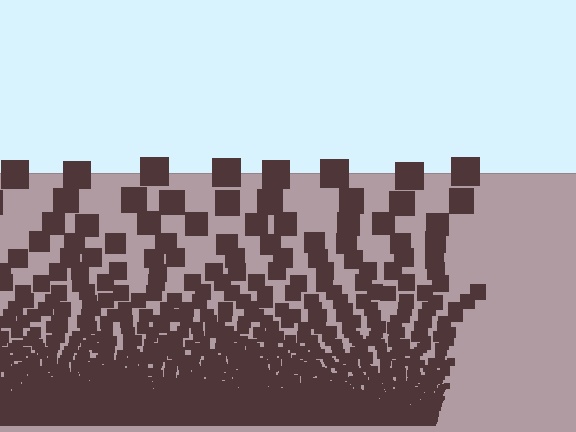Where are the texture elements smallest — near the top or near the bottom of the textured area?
Near the bottom.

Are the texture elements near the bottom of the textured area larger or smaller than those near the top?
Smaller. The gradient is inverted — elements near the bottom are smaller and denser.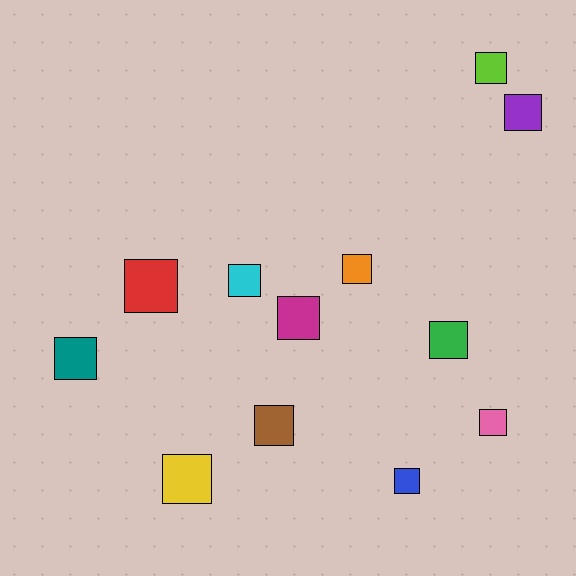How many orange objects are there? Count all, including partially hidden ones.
There is 1 orange object.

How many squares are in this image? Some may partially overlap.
There are 12 squares.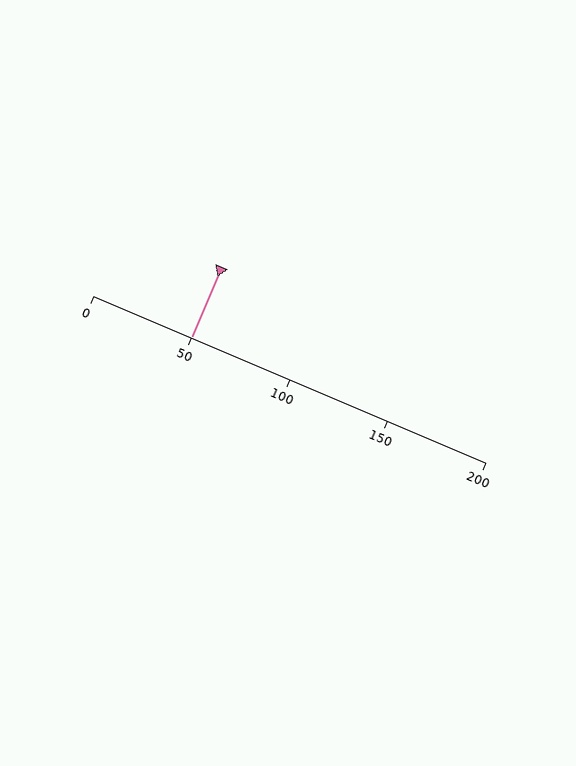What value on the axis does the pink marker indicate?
The marker indicates approximately 50.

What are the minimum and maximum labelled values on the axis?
The axis runs from 0 to 200.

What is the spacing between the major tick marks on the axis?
The major ticks are spaced 50 apart.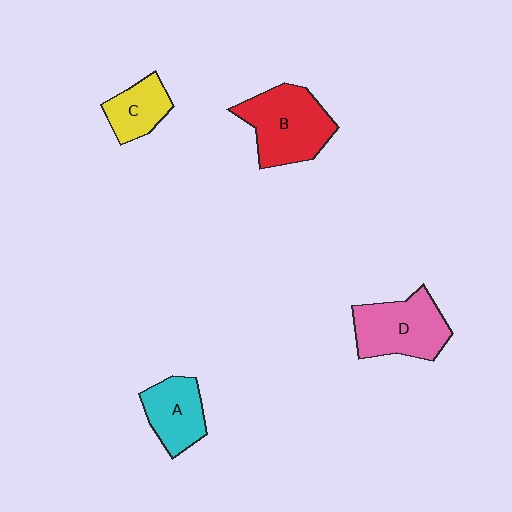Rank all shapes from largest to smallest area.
From largest to smallest: B (red), D (pink), A (cyan), C (yellow).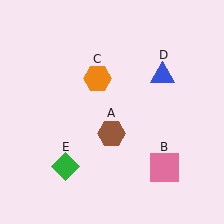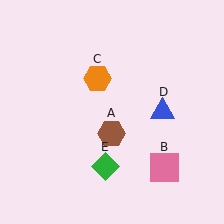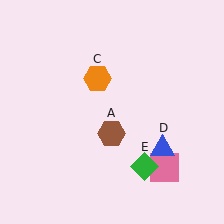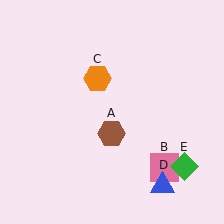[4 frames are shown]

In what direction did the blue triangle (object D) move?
The blue triangle (object D) moved down.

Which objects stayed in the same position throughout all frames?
Brown hexagon (object A) and pink square (object B) and orange hexagon (object C) remained stationary.